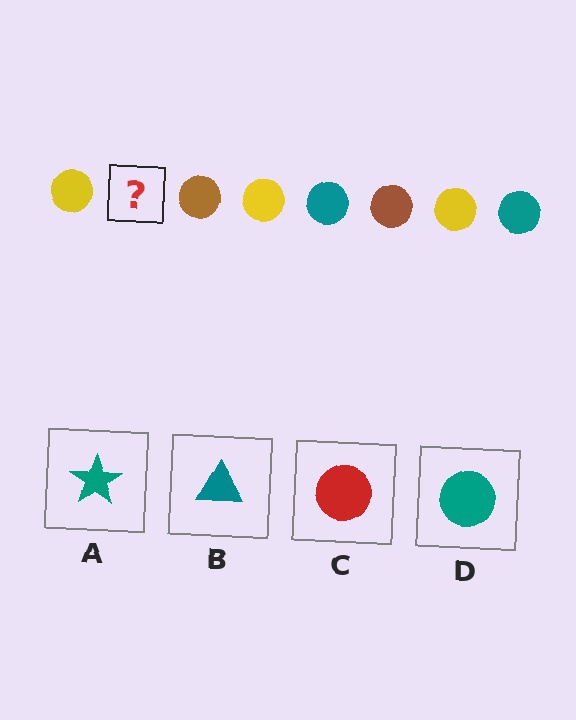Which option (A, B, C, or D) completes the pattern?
D.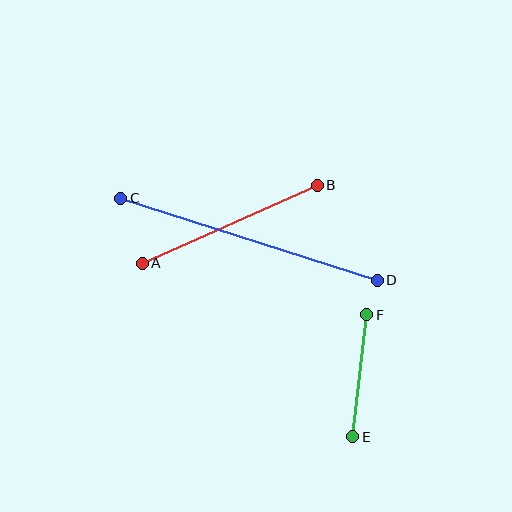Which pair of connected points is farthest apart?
Points C and D are farthest apart.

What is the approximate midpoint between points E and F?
The midpoint is at approximately (360, 376) pixels.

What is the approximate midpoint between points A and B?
The midpoint is at approximately (230, 224) pixels.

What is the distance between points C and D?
The distance is approximately 269 pixels.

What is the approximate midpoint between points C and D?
The midpoint is at approximately (249, 239) pixels.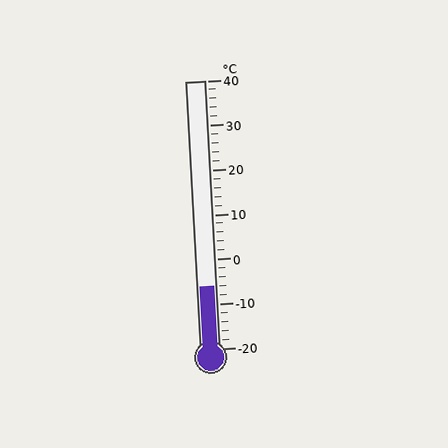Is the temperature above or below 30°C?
The temperature is below 30°C.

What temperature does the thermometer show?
The thermometer shows approximately -6°C.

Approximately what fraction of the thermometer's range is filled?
The thermometer is filled to approximately 25% of its range.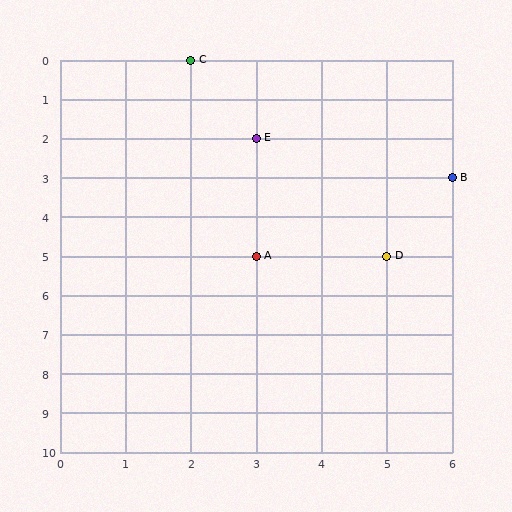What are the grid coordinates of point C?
Point C is at grid coordinates (2, 0).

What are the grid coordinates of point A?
Point A is at grid coordinates (3, 5).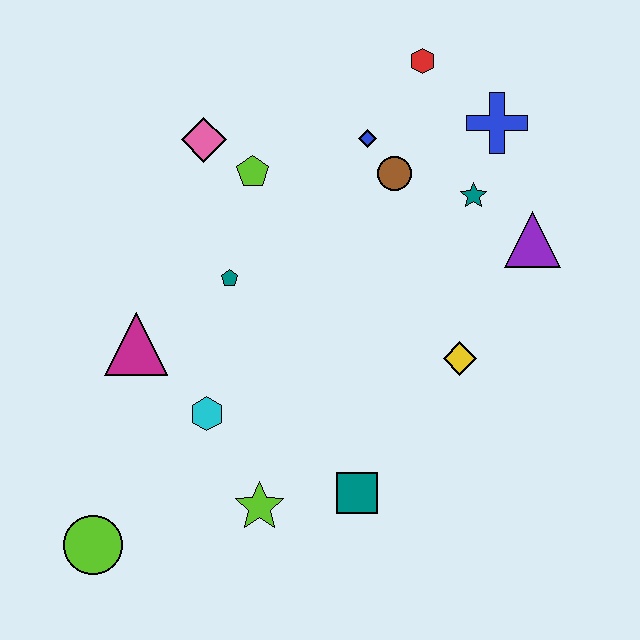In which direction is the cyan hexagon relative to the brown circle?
The cyan hexagon is below the brown circle.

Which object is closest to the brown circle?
The blue diamond is closest to the brown circle.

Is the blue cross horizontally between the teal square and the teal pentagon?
No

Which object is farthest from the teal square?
The red hexagon is farthest from the teal square.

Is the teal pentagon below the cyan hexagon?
No